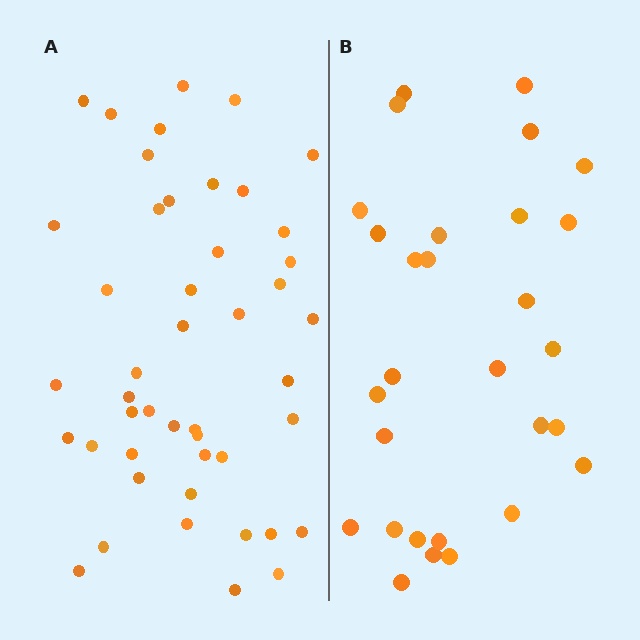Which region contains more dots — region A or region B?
Region A (the left region) has more dots.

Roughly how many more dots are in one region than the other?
Region A has approximately 15 more dots than region B.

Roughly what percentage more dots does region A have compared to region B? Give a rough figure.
About 60% more.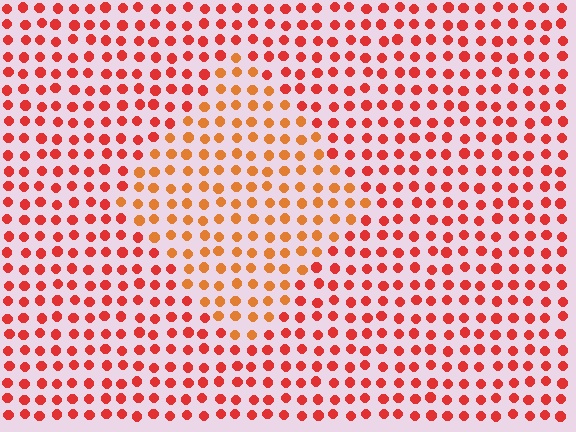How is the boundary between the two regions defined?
The boundary is defined purely by a slight shift in hue (about 27 degrees). Spacing, size, and orientation are identical on both sides.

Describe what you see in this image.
The image is filled with small red elements in a uniform arrangement. A diamond-shaped region is visible where the elements are tinted to a slightly different hue, forming a subtle color boundary.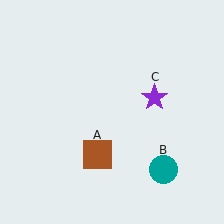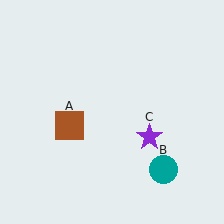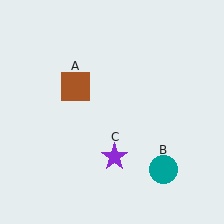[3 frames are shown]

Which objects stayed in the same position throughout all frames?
Teal circle (object B) remained stationary.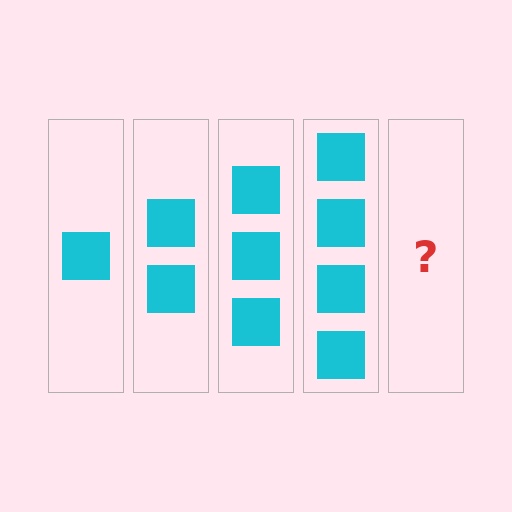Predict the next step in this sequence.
The next step is 5 squares.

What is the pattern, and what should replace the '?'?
The pattern is that each step adds one more square. The '?' should be 5 squares.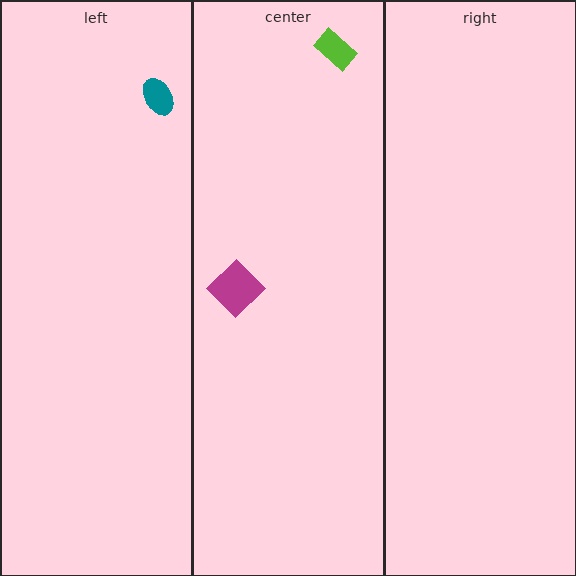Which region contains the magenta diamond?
The center region.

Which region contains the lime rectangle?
The center region.